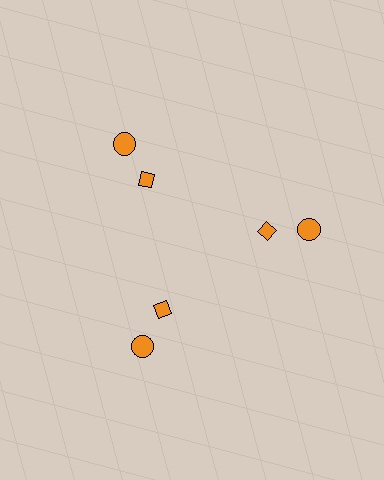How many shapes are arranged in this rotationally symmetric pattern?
There are 6 shapes, arranged in 3 groups of 2.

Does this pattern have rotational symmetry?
Yes, this pattern has 3-fold rotational symmetry. It looks the same after rotating 120 degrees around the center.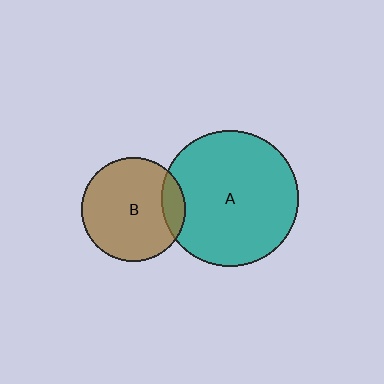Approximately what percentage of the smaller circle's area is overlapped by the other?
Approximately 15%.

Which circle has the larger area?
Circle A (teal).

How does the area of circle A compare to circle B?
Approximately 1.7 times.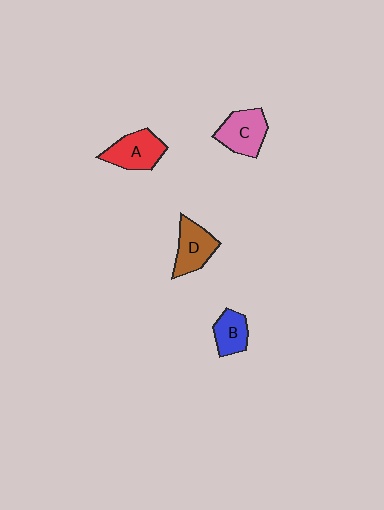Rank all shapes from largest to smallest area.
From largest to smallest: C (pink), A (red), D (brown), B (blue).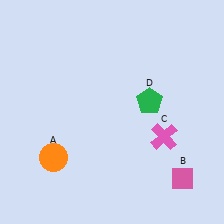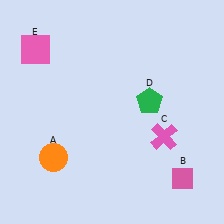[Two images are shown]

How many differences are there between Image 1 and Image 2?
There is 1 difference between the two images.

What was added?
A pink square (E) was added in Image 2.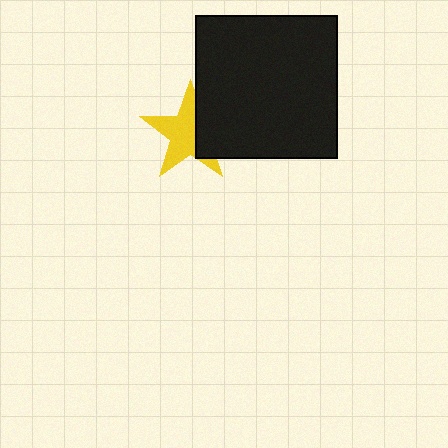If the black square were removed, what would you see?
You would see the complete yellow star.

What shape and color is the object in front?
The object in front is a black square.